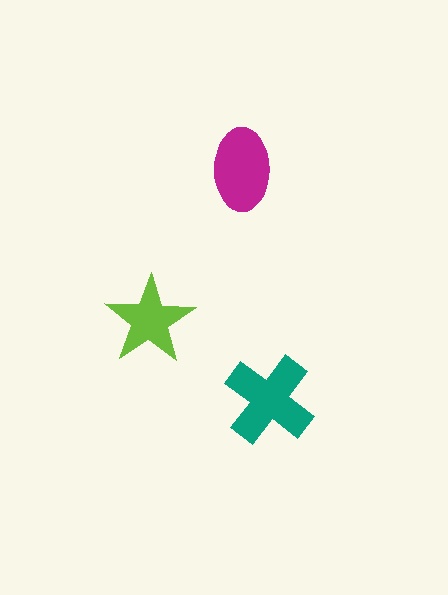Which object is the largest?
The teal cross.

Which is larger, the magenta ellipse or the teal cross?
The teal cross.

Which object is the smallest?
The lime star.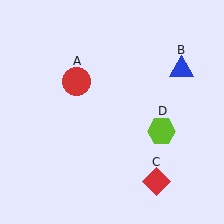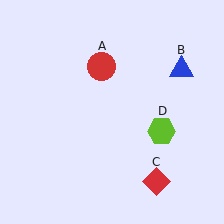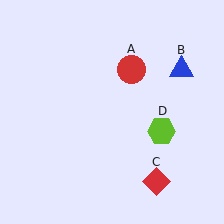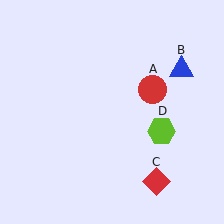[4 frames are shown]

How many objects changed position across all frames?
1 object changed position: red circle (object A).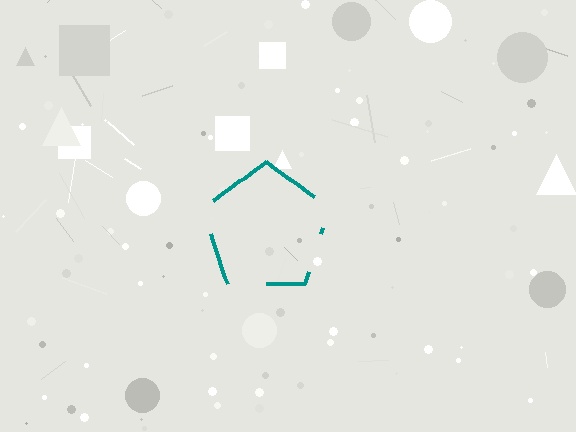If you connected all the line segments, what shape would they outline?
They would outline a pentagon.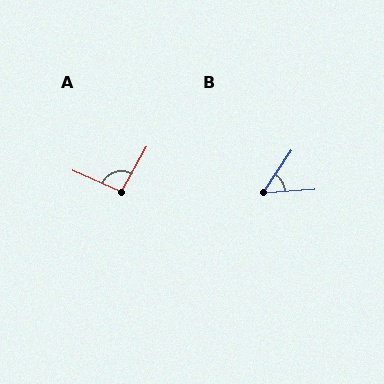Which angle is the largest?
A, at approximately 96 degrees.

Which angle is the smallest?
B, at approximately 52 degrees.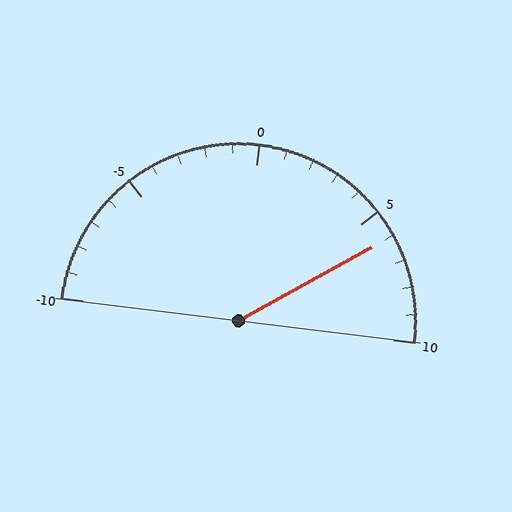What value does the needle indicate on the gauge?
The needle indicates approximately 6.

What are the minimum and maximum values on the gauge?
The gauge ranges from -10 to 10.